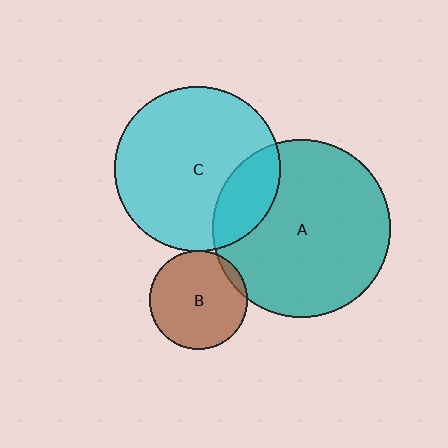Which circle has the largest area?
Circle A (teal).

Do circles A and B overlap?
Yes.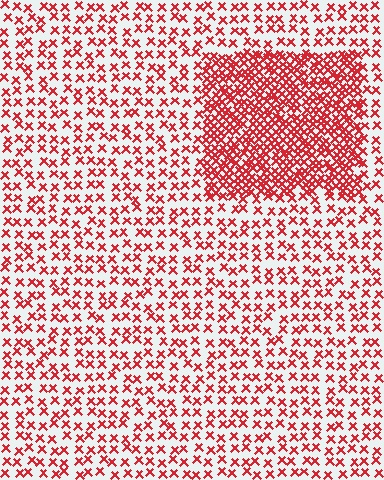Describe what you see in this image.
The image contains small red elements arranged at two different densities. A rectangle-shaped region is visible where the elements are more densely packed than the surrounding area.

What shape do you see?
I see a rectangle.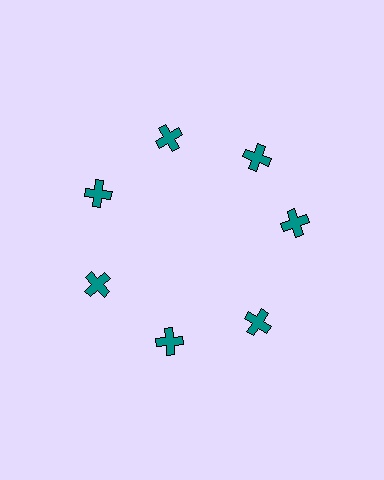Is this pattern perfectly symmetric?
No. The 7 teal crosses are arranged in a ring, but one element near the 3 o'clock position is rotated out of alignment along the ring, breaking the 7-fold rotational symmetry.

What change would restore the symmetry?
The symmetry would be restored by rotating it back into even spacing with its neighbors so that all 7 crosses sit at equal angles and equal distance from the center.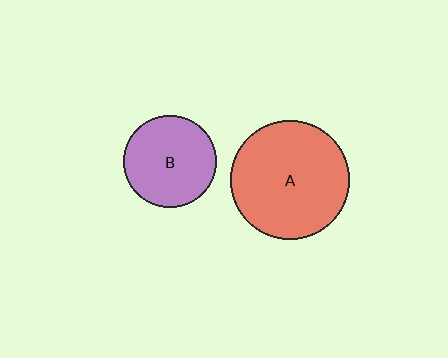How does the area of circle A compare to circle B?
Approximately 1.6 times.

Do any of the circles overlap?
No, none of the circles overlap.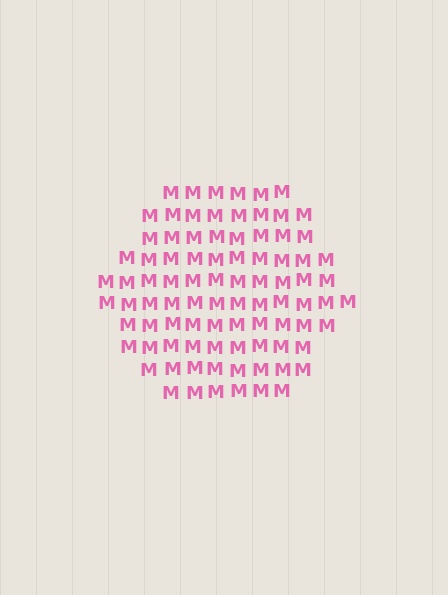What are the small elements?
The small elements are letter M's.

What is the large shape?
The large shape is a hexagon.